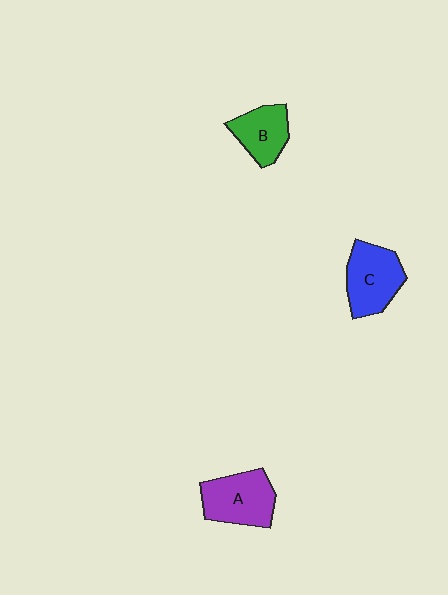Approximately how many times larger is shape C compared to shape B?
Approximately 1.3 times.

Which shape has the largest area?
Shape A (purple).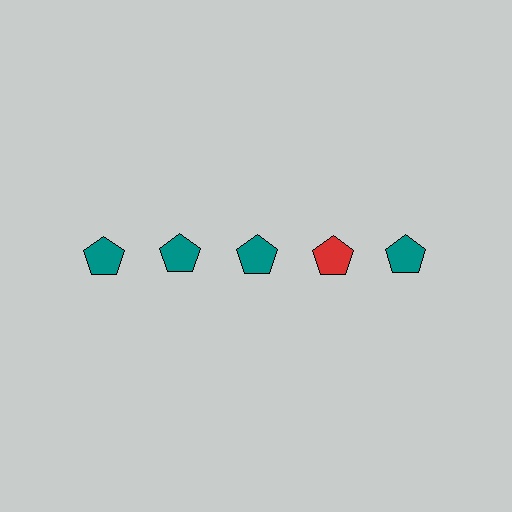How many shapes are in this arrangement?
There are 5 shapes arranged in a grid pattern.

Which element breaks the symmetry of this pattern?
The red pentagon in the top row, second from right column breaks the symmetry. All other shapes are teal pentagons.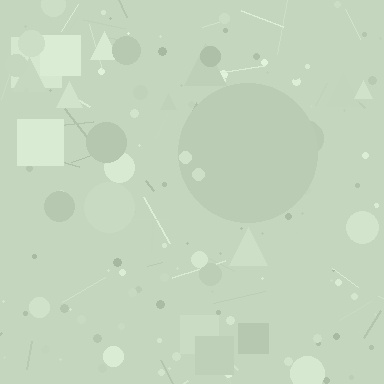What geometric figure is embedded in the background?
A circle is embedded in the background.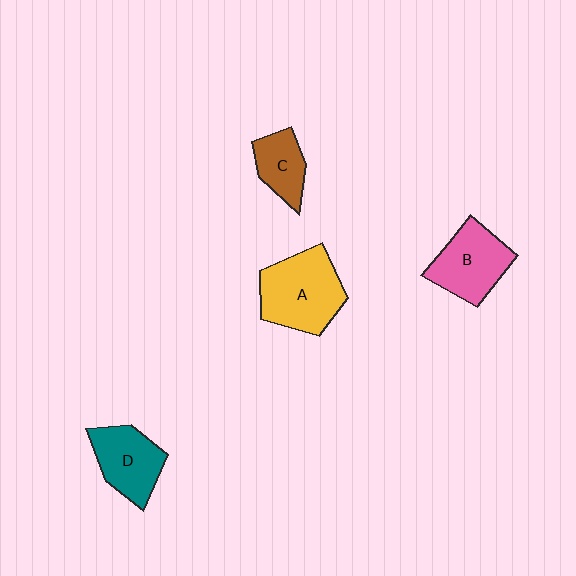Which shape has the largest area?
Shape A (yellow).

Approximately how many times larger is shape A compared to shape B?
Approximately 1.2 times.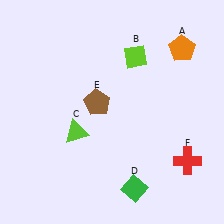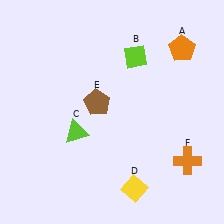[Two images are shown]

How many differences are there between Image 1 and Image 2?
There are 2 differences between the two images.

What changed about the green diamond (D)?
In Image 1, D is green. In Image 2, it changed to yellow.